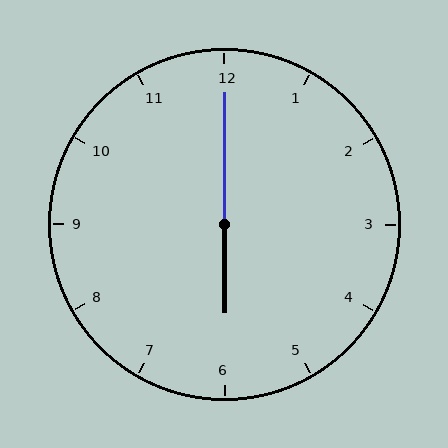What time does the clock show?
6:00.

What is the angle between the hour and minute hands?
Approximately 180 degrees.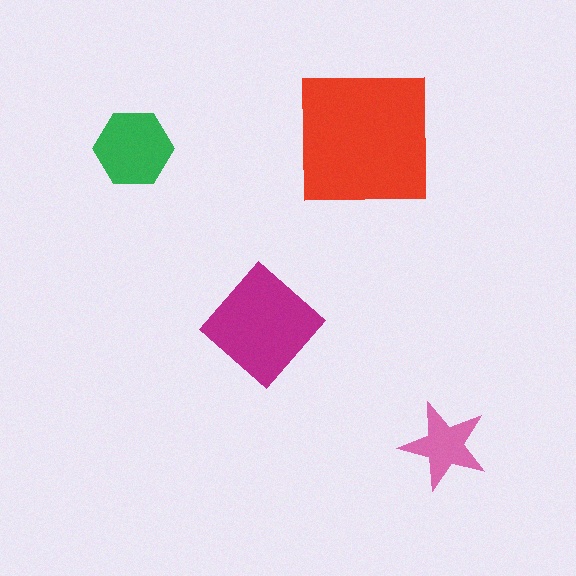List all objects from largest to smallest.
The red square, the magenta diamond, the green hexagon, the pink star.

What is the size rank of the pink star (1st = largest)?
4th.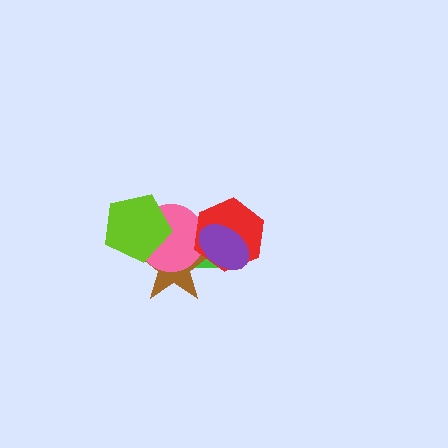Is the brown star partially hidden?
Yes, it is partially covered by another shape.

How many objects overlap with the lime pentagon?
2 objects overlap with the lime pentagon.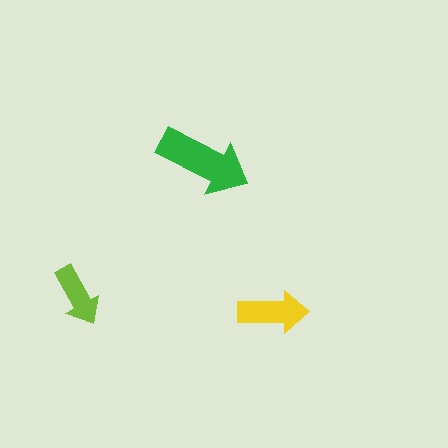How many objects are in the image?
There are 3 objects in the image.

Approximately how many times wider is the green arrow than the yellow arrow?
About 1.5 times wider.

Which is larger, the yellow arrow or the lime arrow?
The yellow one.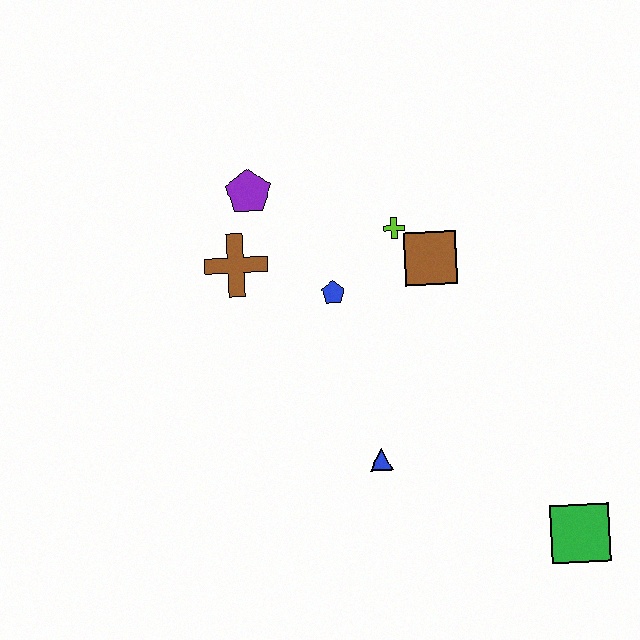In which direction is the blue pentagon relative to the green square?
The blue pentagon is above the green square.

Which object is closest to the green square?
The blue triangle is closest to the green square.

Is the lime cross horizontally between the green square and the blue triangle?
Yes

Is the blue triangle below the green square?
No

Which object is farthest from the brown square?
The green square is farthest from the brown square.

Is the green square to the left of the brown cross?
No